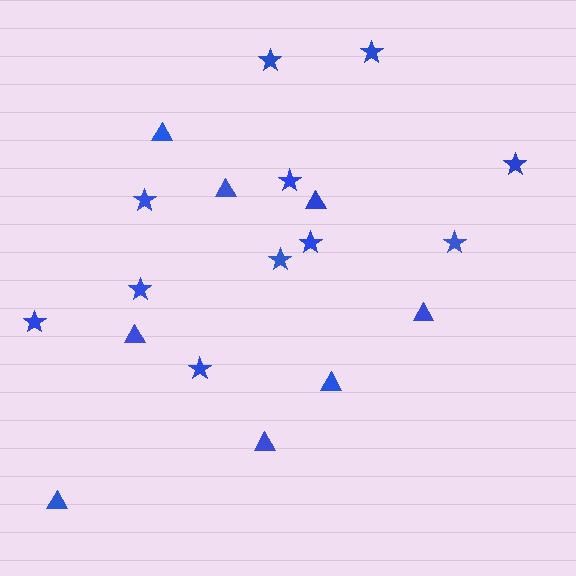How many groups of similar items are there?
There are 2 groups: one group of triangles (8) and one group of stars (11).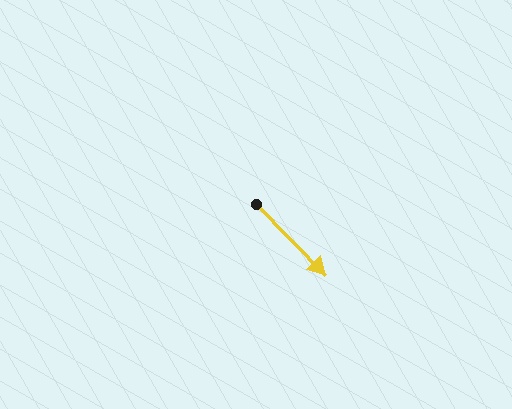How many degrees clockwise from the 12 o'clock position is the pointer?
Approximately 135 degrees.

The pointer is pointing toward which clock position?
Roughly 5 o'clock.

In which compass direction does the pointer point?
Southeast.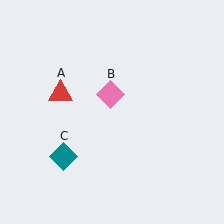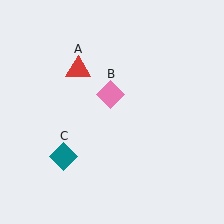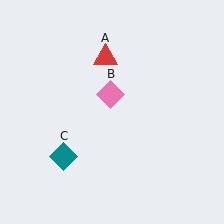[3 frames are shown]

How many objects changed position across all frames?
1 object changed position: red triangle (object A).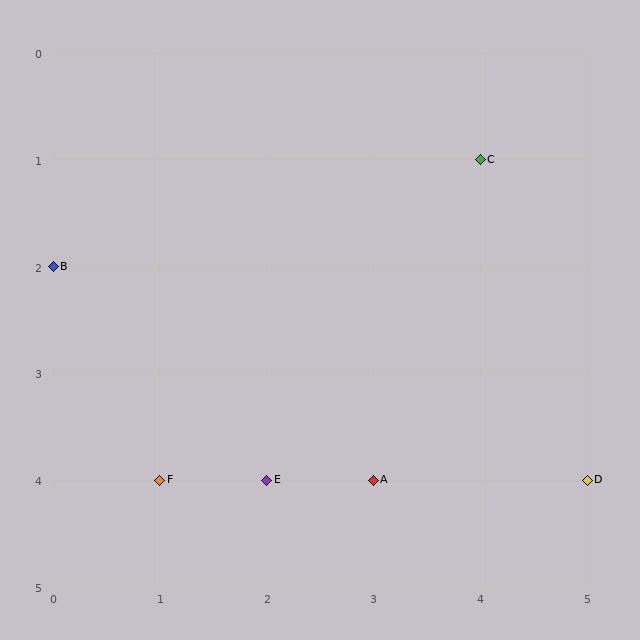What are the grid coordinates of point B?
Point B is at grid coordinates (0, 2).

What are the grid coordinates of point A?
Point A is at grid coordinates (3, 4).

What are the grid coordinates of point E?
Point E is at grid coordinates (2, 4).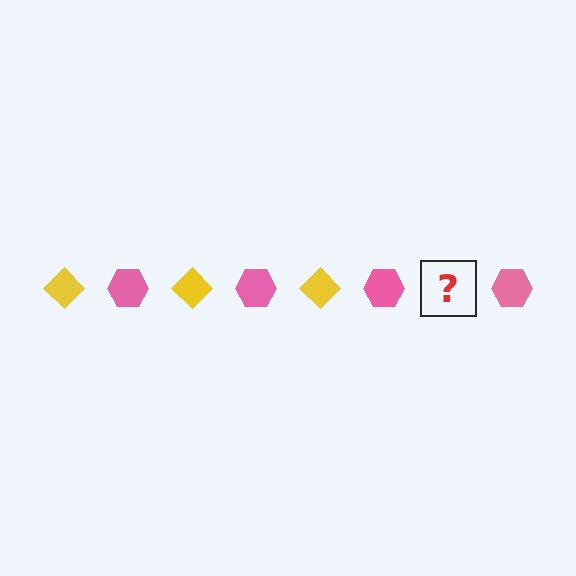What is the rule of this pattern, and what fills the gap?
The rule is that the pattern alternates between yellow diamond and pink hexagon. The gap should be filled with a yellow diamond.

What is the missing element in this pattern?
The missing element is a yellow diamond.